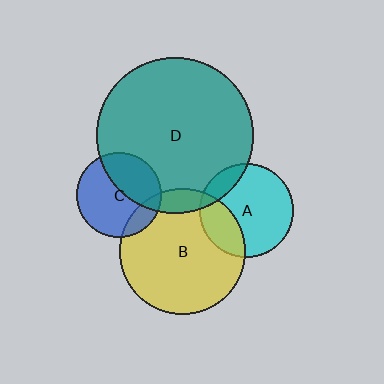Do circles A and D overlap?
Yes.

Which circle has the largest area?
Circle D (teal).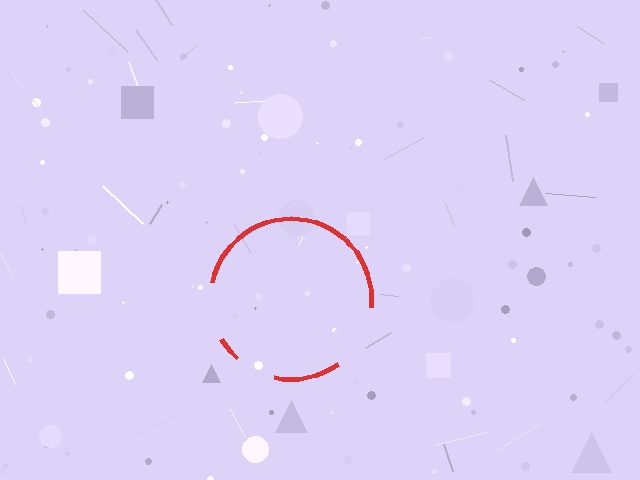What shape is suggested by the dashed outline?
The dashed outline suggests a circle.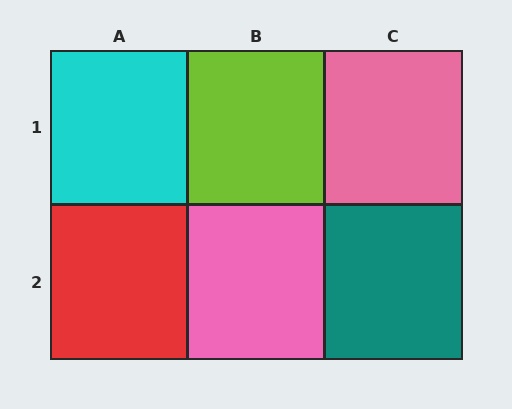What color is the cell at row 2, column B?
Pink.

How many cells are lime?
1 cell is lime.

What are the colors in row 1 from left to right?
Cyan, lime, pink.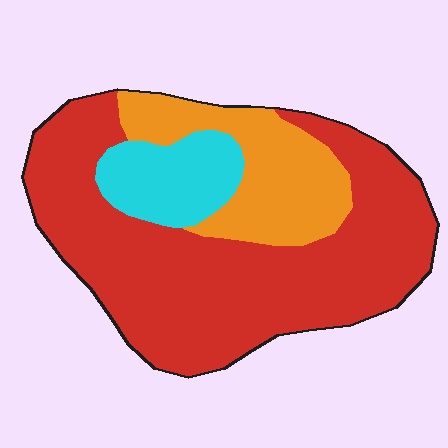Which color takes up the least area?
Cyan, at roughly 15%.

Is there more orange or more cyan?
Orange.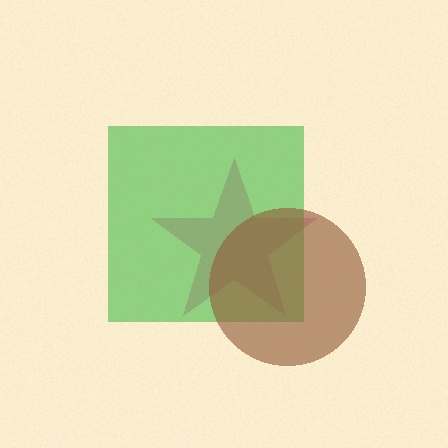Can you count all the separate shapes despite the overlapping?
Yes, there are 3 separate shapes.